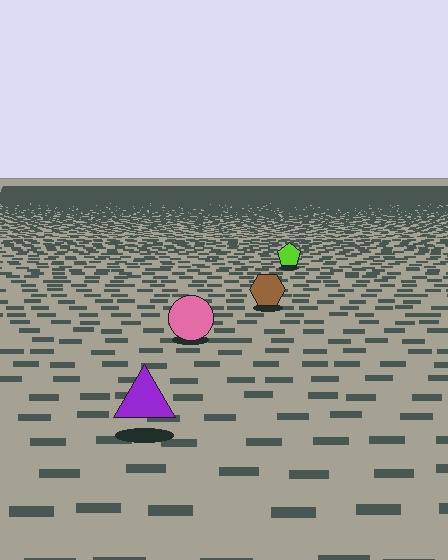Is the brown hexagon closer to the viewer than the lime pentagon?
Yes. The brown hexagon is closer — you can tell from the texture gradient: the ground texture is coarser near it.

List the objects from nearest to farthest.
From nearest to farthest: the purple triangle, the pink circle, the brown hexagon, the lime pentagon.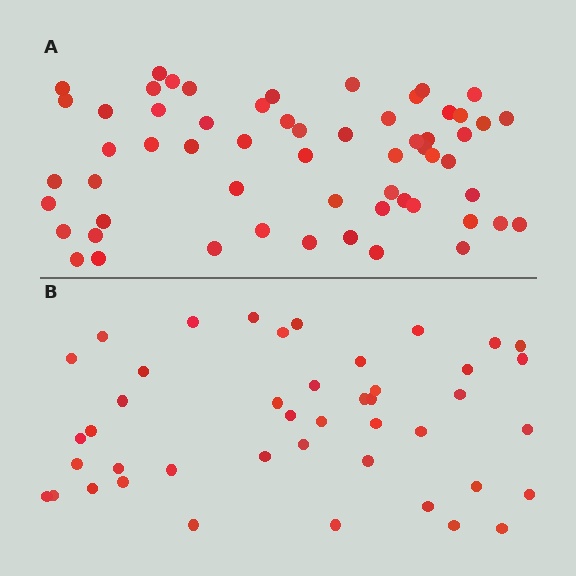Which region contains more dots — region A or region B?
Region A (the top region) has more dots.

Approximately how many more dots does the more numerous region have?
Region A has approximately 15 more dots than region B.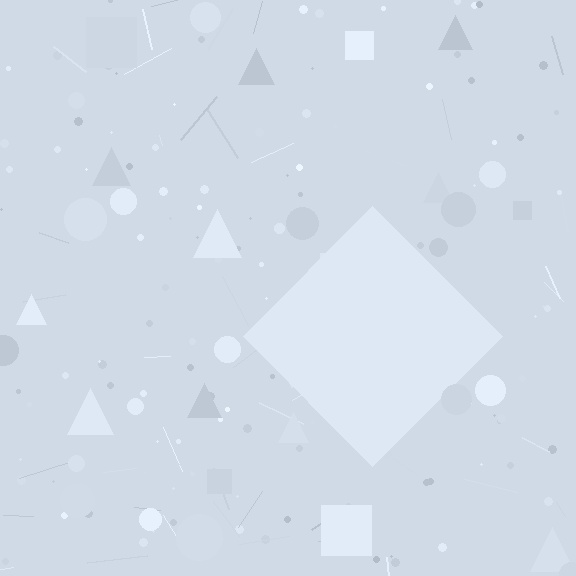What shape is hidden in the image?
A diamond is hidden in the image.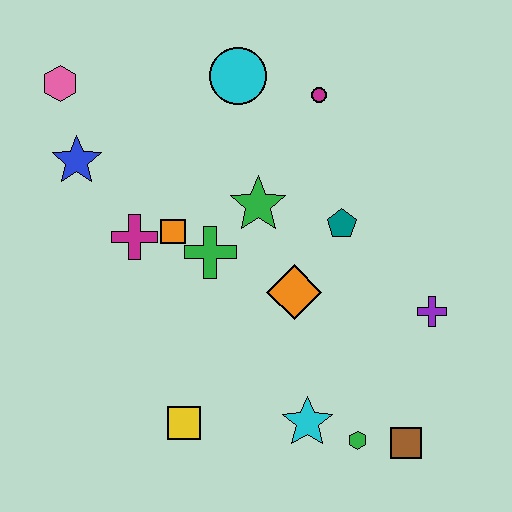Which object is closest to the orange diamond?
The teal pentagon is closest to the orange diamond.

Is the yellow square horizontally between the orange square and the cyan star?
Yes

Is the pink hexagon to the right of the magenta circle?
No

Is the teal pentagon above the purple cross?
Yes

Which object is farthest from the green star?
The brown square is farthest from the green star.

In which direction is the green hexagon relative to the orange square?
The green hexagon is below the orange square.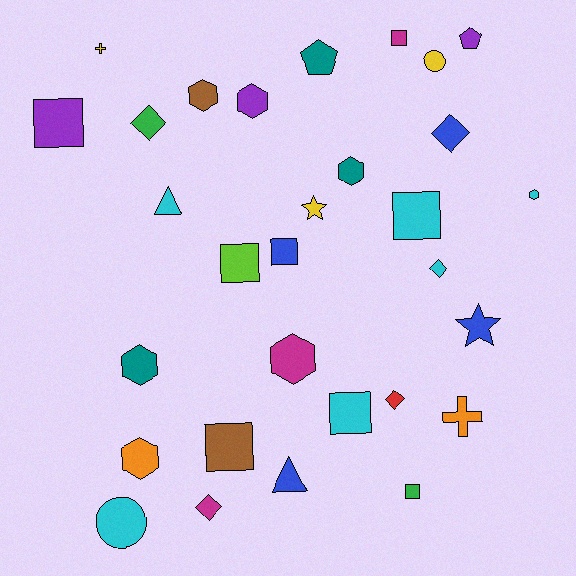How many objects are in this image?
There are 30 objects.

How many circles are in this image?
There are 2 circles.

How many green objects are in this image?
There are 2 green objects.